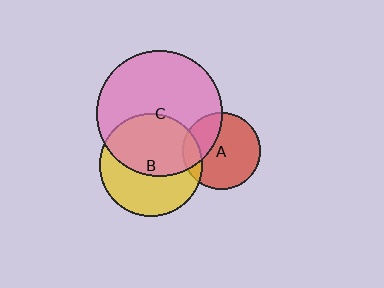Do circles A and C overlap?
Yes.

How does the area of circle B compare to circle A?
Approximately 1.8 times.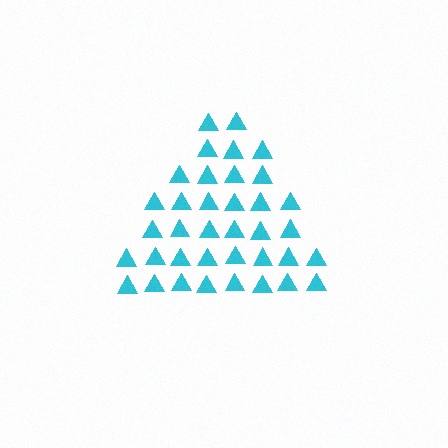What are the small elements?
The small elements are triangles.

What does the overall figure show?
The overall figure shows a triangle.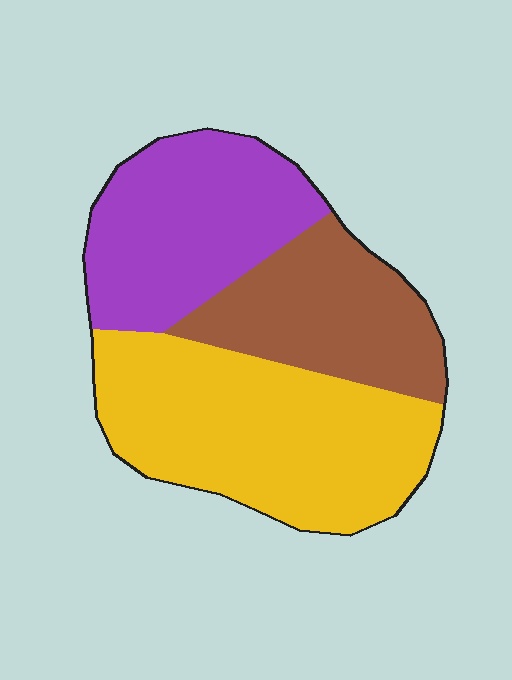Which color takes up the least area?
Brown, at roughly 25%.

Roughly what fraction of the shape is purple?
Purple takes up between a quarter and a half of the shape.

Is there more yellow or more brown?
Yellow.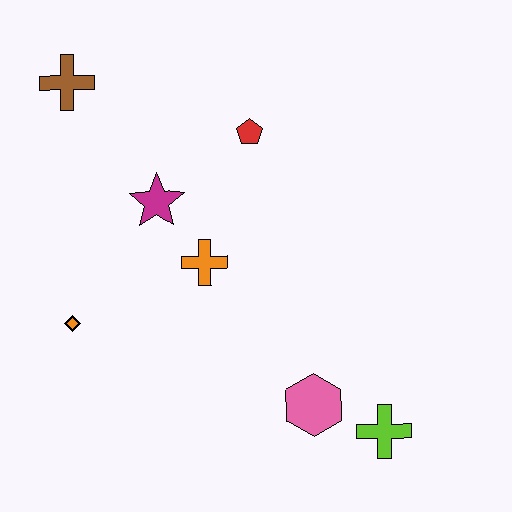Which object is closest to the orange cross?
The magenta star is closest to the orange cross.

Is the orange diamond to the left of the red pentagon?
Yes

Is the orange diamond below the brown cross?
Yes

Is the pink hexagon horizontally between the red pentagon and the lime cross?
Yes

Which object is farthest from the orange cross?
The lime cross is farthest from the orange cross.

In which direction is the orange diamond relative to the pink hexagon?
The orange diamond is to the left of the pink hexagon.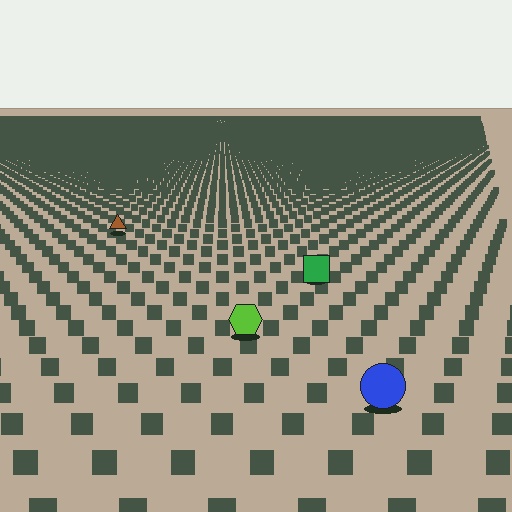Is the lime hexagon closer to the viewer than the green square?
Yes. The lime hexagon is closer — you can tell from the texture gradient: the ground texture is coarser near it.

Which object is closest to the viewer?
The blue circle is closest. The texture marks near it are larger and more spread out.